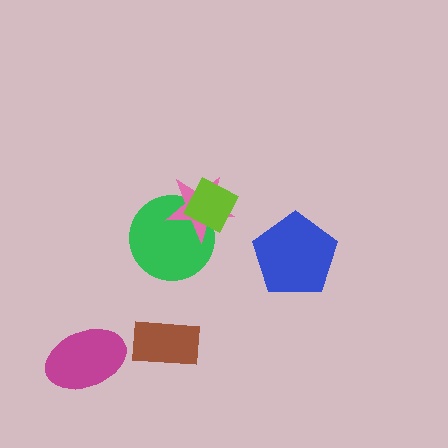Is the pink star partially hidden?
Yes, it is partially covered by another shape.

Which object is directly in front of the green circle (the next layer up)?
The pink star is directly in front of the green circle.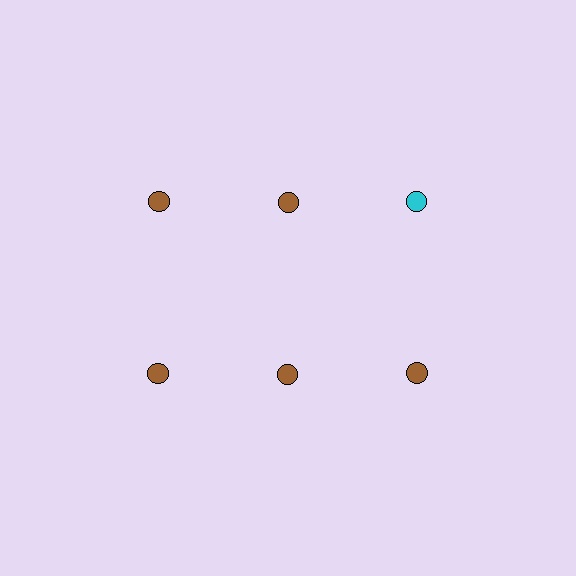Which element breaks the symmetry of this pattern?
The cyan circle in the top row, center column breaks the symmetry. All other shapes are brown circles.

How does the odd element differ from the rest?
It has a different color: cyan instead of brown.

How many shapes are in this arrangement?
There are 6 shapes arranged in a grid pattern.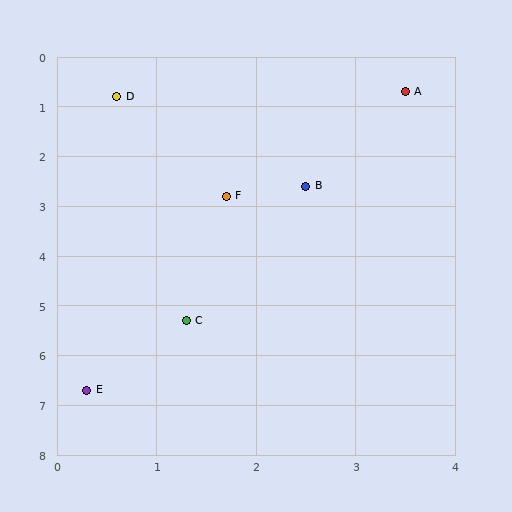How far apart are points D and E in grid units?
Points D and E are about 5.9 grid units apart.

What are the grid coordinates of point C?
Point C is at approximately (1.3, 5.3).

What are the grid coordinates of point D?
Point D is at approximately (0.6, 0.8).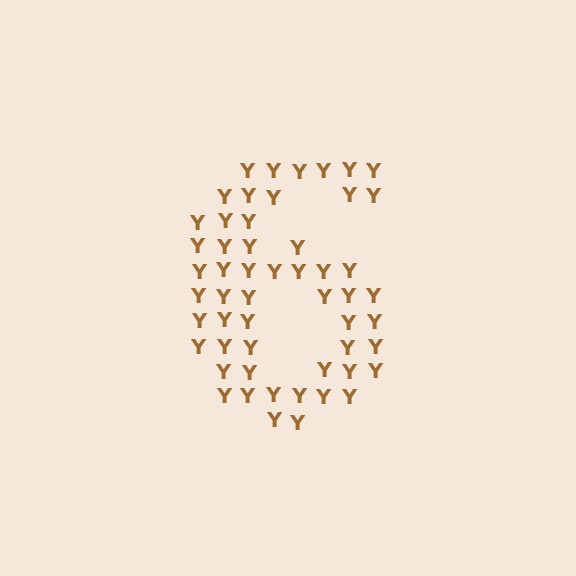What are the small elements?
The small elements are letter Y's.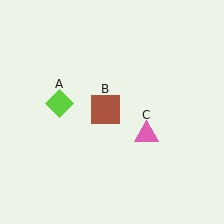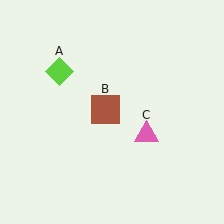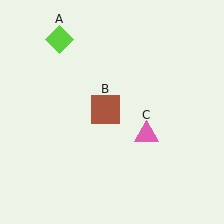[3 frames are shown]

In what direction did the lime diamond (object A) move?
The lime diamond (object A) moved up.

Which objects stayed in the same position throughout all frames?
Brown square (object B) and pink triangle (object C) remained stationary.